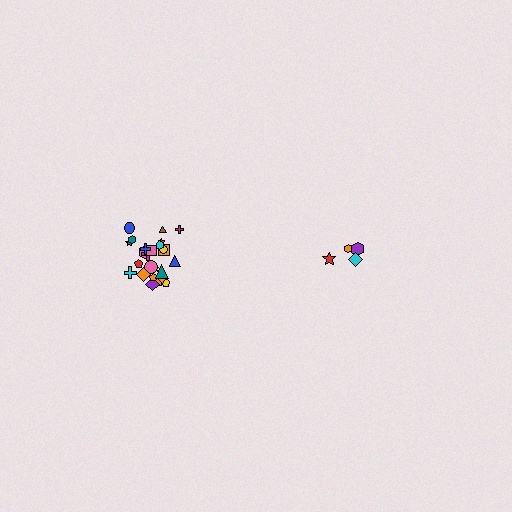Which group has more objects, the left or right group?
The left group.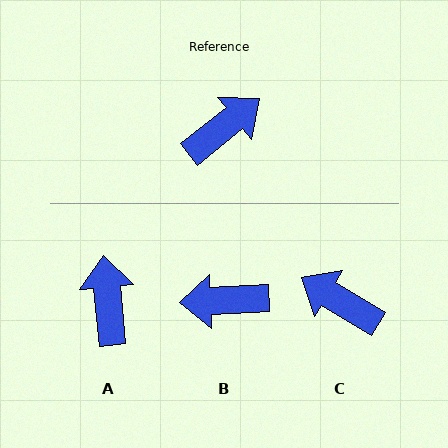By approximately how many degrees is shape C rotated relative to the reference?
Approximately 110 degrees counter-clockwise.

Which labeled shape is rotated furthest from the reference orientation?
B, about 144 degrees away.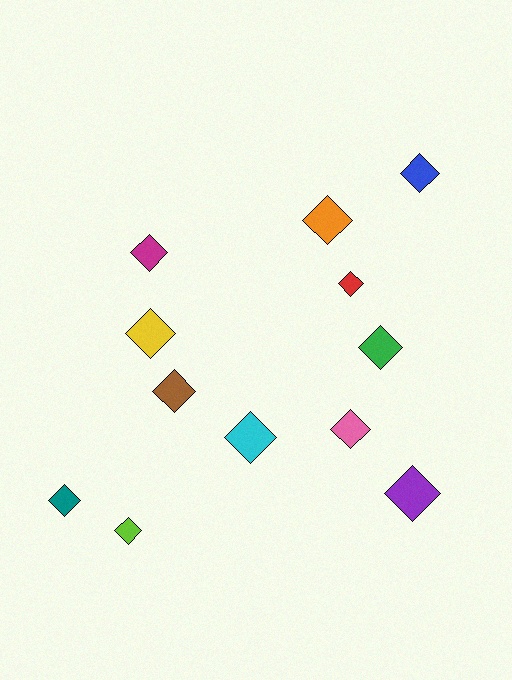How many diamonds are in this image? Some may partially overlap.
There are 12 diamonds.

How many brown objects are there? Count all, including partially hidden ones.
There is 1 brown object.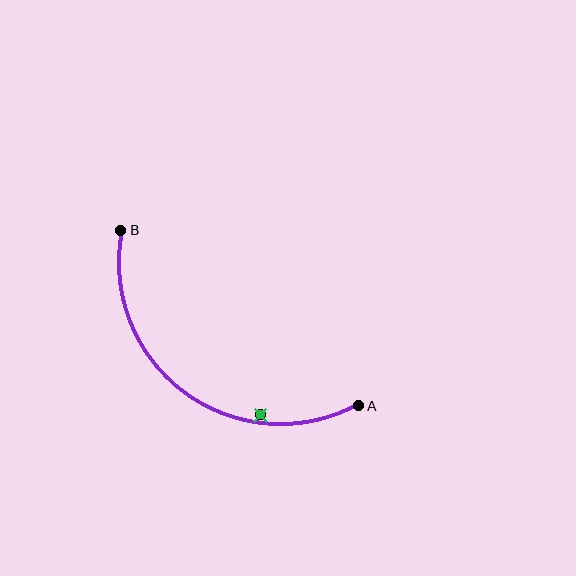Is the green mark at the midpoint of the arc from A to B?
No — the green mark does not lie on the arc at all. It sits slightly inside the curve.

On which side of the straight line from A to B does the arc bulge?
The arc bulges below and to the left of the straight line connecting A and B.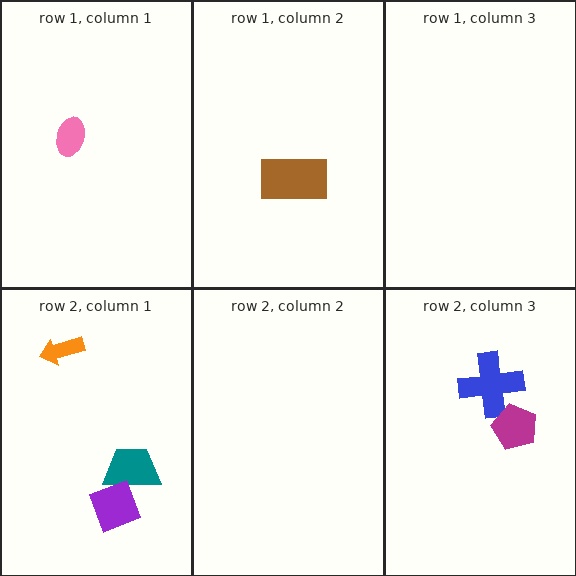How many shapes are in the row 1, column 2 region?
1.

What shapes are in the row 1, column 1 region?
The pink ellipse.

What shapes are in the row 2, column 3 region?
The blue cross, the magenta pentagon.